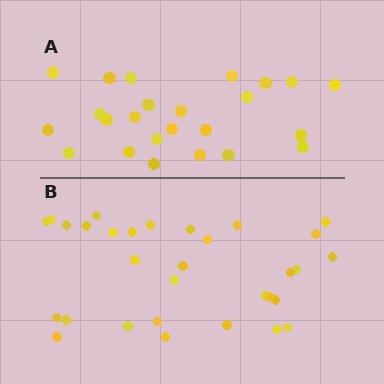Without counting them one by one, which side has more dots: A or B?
Region B (the bottom region) has more dots.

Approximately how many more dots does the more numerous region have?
Region B has roughly 8 or so more dots than region A.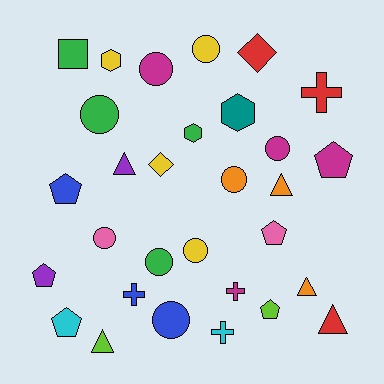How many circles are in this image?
There are 9 circles.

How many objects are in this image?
There are 30 objects.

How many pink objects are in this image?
There are 2 pink objects.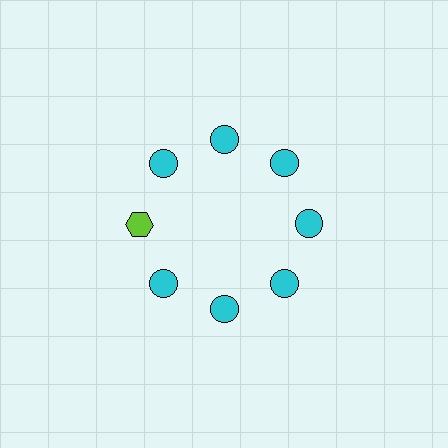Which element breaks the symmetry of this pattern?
The lime hexagon at roughly the 9 o'clock position breaks the symmetry. All other shapes are cyan circles.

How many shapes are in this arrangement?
There are 8 shapes arranged in a ring pattern.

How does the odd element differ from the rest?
It differs in both color (lime instead of cyan) and shape (hexagon instead of circle).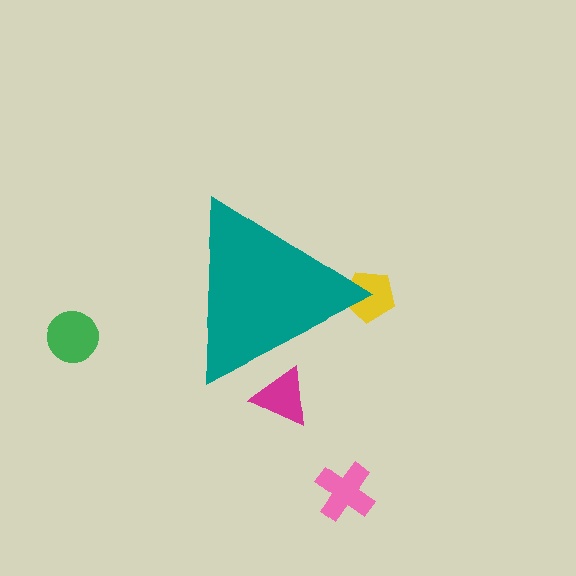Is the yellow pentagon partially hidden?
Yes, the yellow pentagon is partially hidden behind the teal triangle.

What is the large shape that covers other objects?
A teal triangle.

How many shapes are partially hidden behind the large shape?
2 shapes are partially hidden.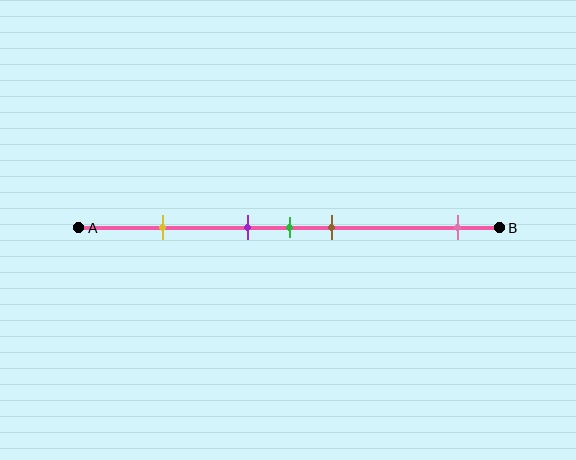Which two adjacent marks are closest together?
The purple and green marks are the closest adjacent pair.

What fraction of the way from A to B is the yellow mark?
The yellow mark is approximately 20% (0.2) of the way from A to B.